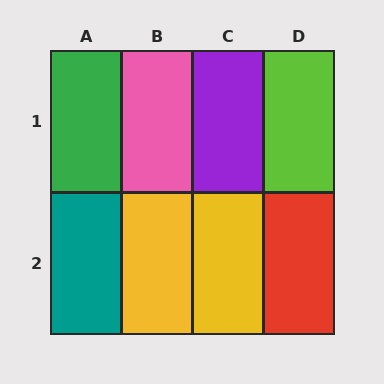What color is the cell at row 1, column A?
Green.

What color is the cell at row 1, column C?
Purple.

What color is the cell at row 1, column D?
Lime.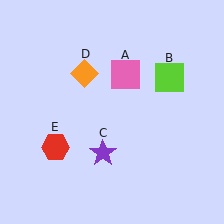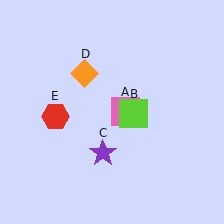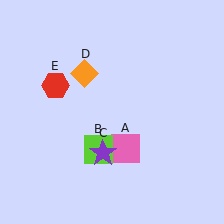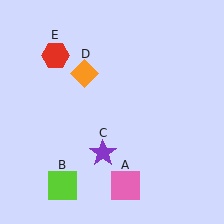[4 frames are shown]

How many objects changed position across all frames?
3 objects changed position: pink square (object A), lime square (object B), red hexagon (object E).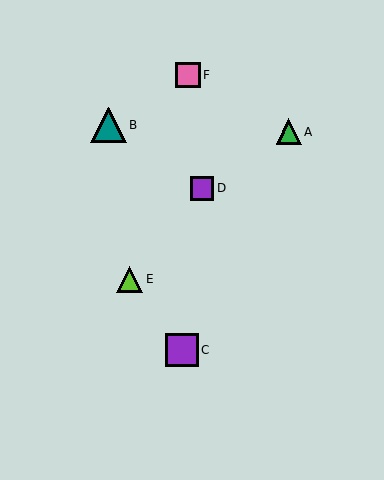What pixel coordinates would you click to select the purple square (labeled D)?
Click at (202, 188) to select the purple square D.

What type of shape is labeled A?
Shape A is a green triangle.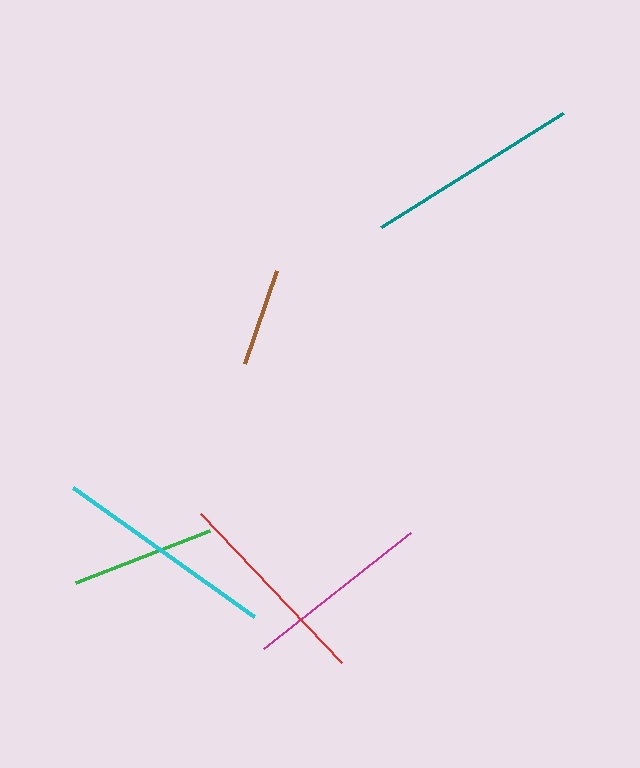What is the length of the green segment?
The green segment is approximately 144 pixels long.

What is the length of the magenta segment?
The magenta segment is approximately 187 pixels long.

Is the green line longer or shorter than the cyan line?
The cyan line is longer than the green line.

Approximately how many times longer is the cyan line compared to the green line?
The cyan line is approximately 1.6 times the length of the green line.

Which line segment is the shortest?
The brown line is the shortest at approximately 98 pixels.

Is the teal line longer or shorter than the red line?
The teal line is longer than the red line.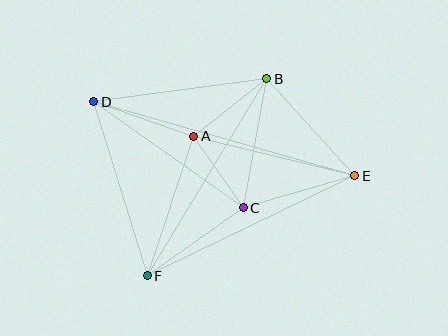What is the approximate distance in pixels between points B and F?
The distance between B and F is approximately 230 pixels.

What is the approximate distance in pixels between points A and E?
The distance between A and E is approximately 166 pixels.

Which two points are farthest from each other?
Points D and E are farthest from each other.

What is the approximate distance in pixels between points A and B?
The distance between A and B is approximately 93 pixels.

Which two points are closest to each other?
Points A and C are closest to each other.